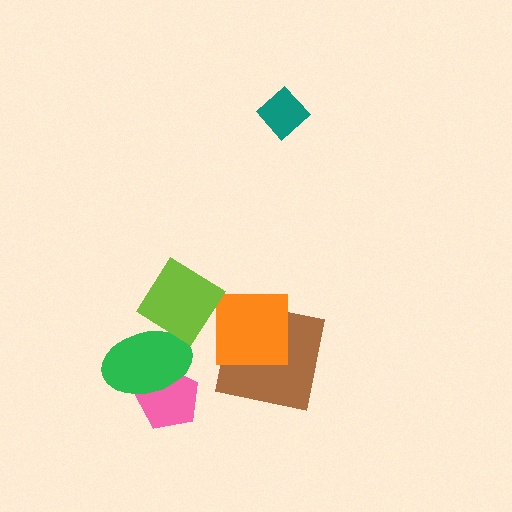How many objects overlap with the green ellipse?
2 objects overlap with the green ellipse.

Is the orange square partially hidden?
No, no other shape covers it.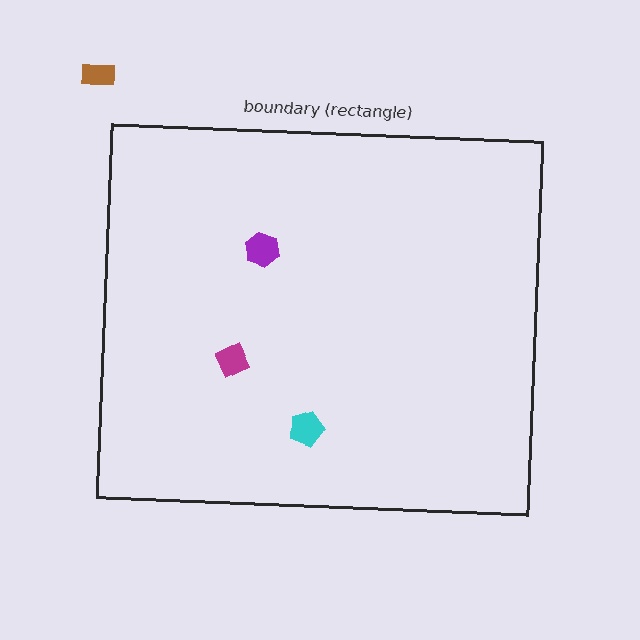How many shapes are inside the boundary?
3 inside, 1 outside.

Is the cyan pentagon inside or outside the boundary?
Inside.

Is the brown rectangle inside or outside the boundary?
Outside.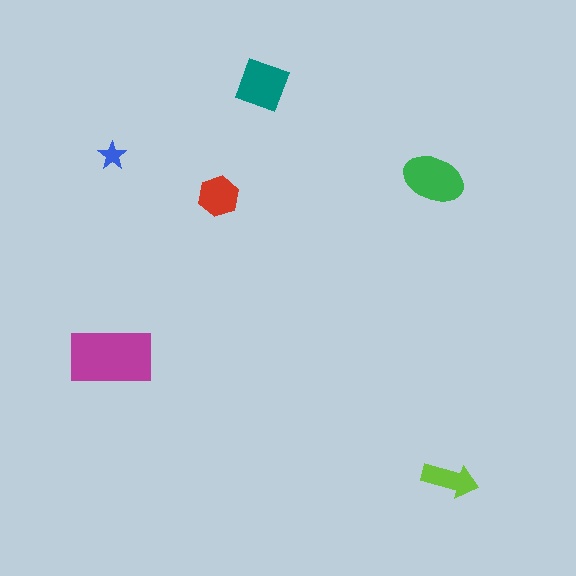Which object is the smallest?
The blue star.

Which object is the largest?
The magenta rectangle.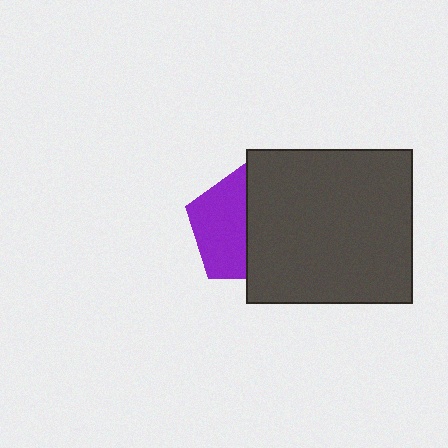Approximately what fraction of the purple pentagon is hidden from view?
Roughly 51% of the purple pentagon is hidden behind the dark gray rectangle.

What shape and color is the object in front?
The object in front is a dark gray rectangle.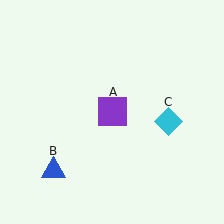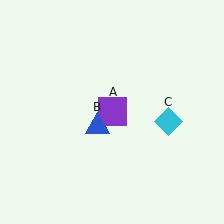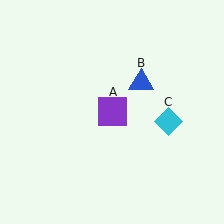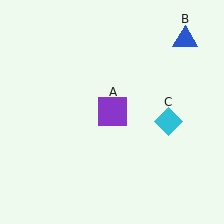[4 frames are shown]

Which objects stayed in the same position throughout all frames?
Purple square (object A) and cyan diamond (object C) remained stationary.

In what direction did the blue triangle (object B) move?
The blue triangle (object B) moved up and to the right.